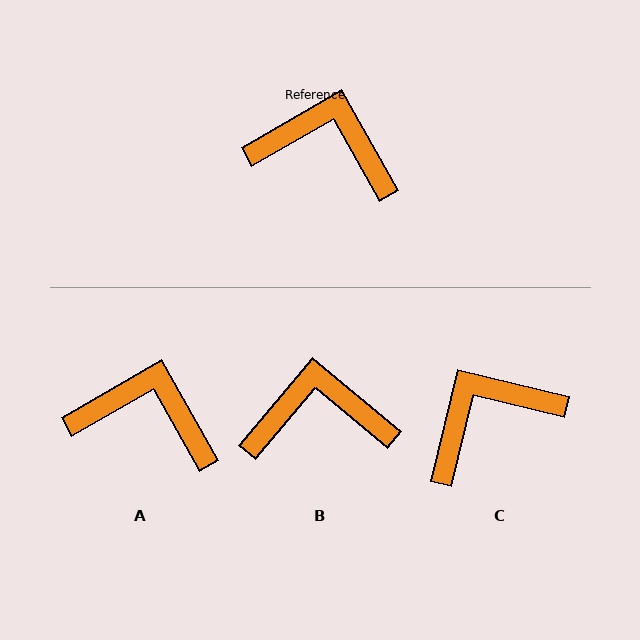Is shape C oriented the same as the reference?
No, it is off by about 47 degrees.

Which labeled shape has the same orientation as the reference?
A.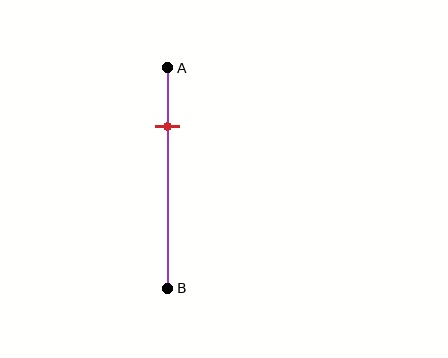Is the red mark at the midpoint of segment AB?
No, the mark is at about 25% from A, not at the 50% midpoint.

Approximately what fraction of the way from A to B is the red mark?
The red mark is approximately 25% of the way from A to B.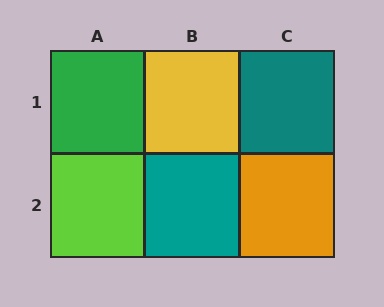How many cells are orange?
1 cell is orange.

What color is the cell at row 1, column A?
Green.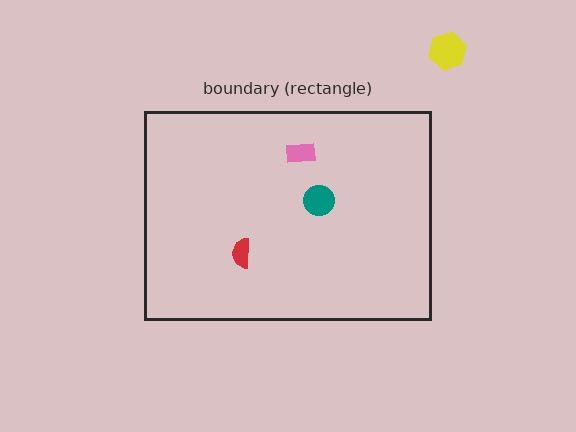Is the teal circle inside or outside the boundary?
Inside.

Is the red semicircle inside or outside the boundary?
Inside.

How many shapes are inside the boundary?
3 inside, 1 outside.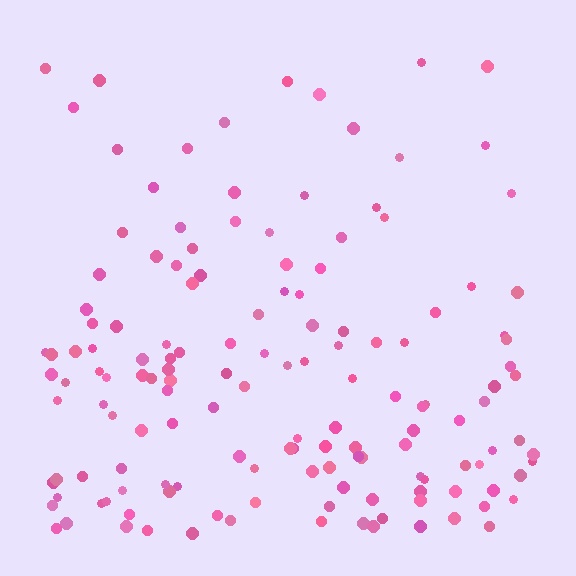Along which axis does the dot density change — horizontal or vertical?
Vertical.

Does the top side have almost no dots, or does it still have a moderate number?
Still a moderate number, just noticeably fewer than the bottom.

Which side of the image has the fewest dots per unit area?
The top.